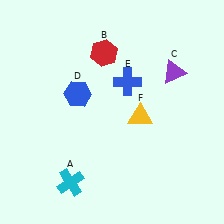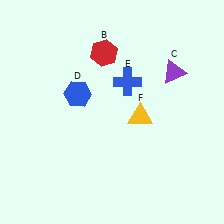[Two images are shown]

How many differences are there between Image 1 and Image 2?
There is 1 difference between the two images.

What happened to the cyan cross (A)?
The cyan cross (A) was removed in Image 2. It was in the bottom-left area of Image 1.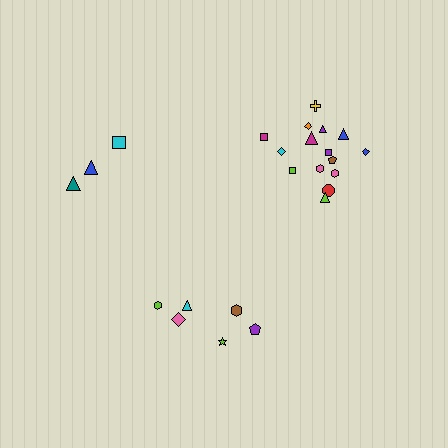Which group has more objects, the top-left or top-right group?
The top-right group.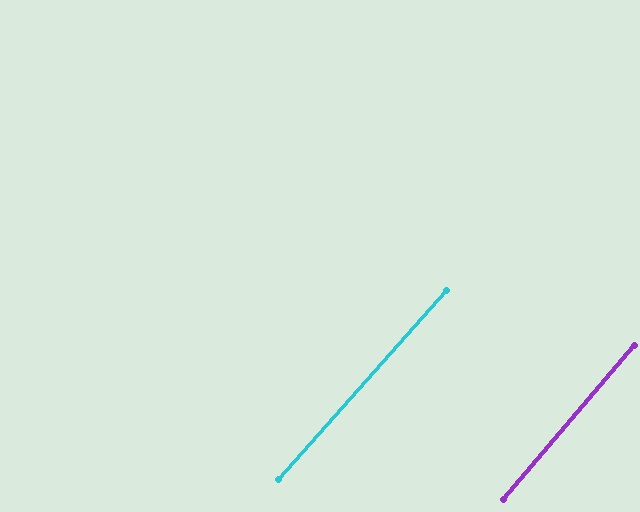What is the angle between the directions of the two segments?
Approximately 1 degree.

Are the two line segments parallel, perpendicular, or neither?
Parallel — their directions differ by only 1.3°.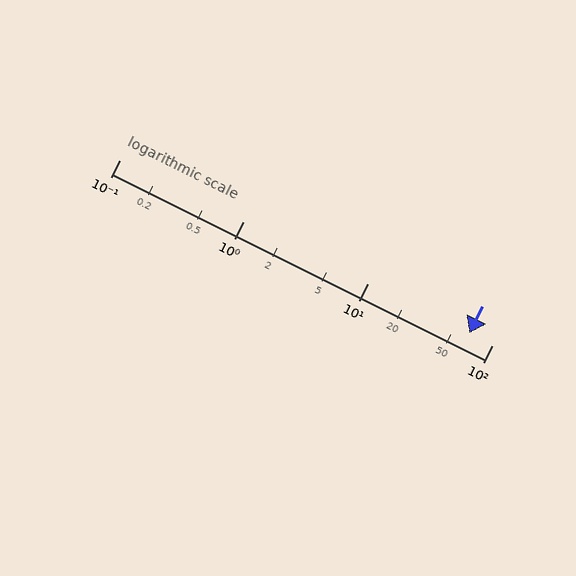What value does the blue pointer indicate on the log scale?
The pointer indicates approximately 65.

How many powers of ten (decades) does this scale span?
The scale spans 3 decades, from 0.1 to 100.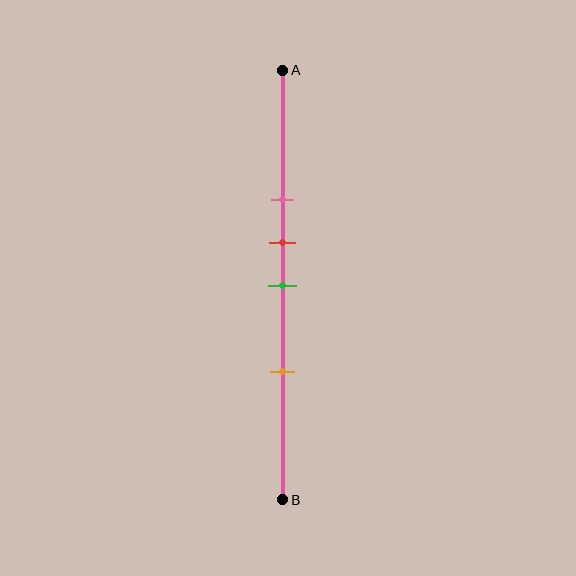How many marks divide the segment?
There are 4 marks dividing the segment.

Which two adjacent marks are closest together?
The red and green marks are the closest adjacent pair.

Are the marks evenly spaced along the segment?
No, the marks are not evenly spaced.